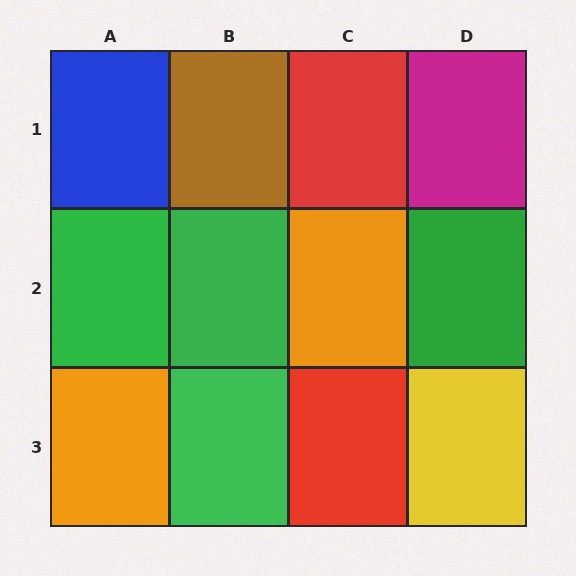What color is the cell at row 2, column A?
Green.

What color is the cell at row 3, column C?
Red.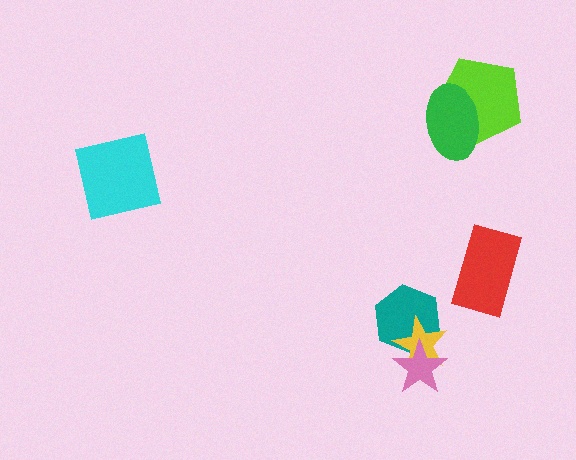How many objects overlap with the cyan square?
0 objects overlap with the cyan square.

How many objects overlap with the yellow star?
2 objects overlap with the yellow star.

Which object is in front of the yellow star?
The pink star is in front of the yellow star.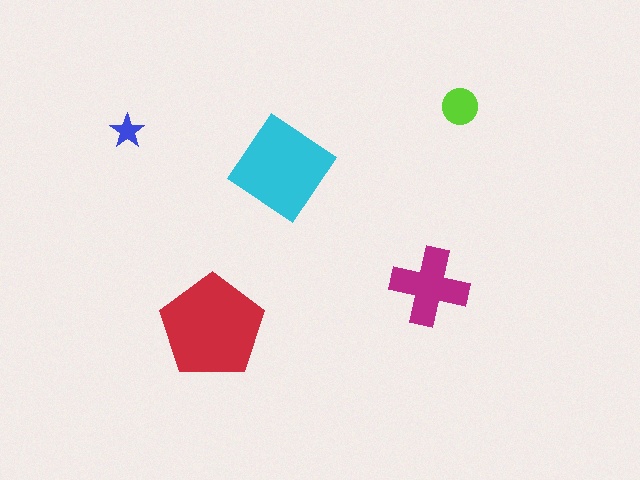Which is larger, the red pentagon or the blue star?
The red pentagon.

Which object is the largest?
The red pentagon.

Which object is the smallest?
The blue star.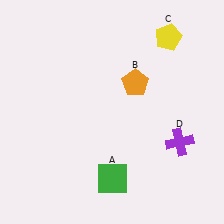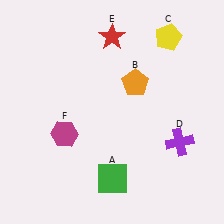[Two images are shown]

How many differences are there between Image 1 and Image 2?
There are 2 differences between the two images.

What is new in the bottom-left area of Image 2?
A magenta hexagon (F) was added in the bottom-left area of Image 2.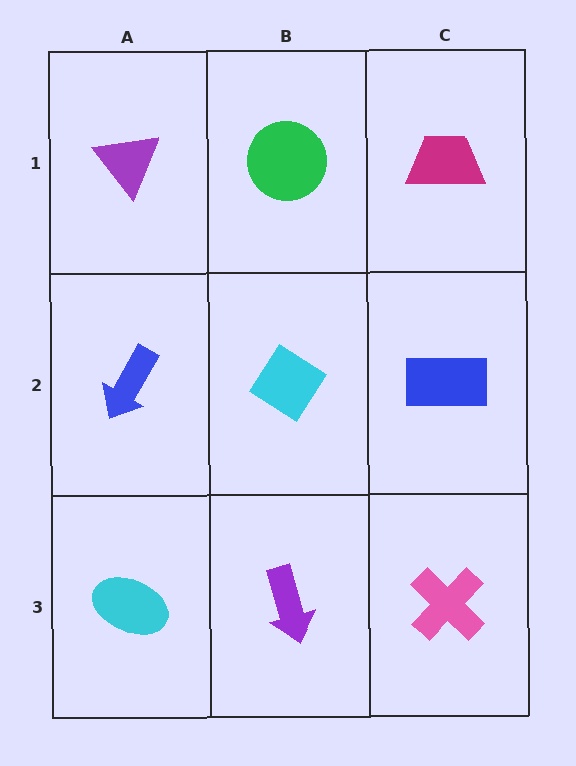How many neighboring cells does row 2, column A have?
3.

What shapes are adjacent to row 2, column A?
A purple triangle (row 1, column A), a cyan ellipse (row 3, column A), a cyan diamond (row 2, column B).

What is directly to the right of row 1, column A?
A green circle.